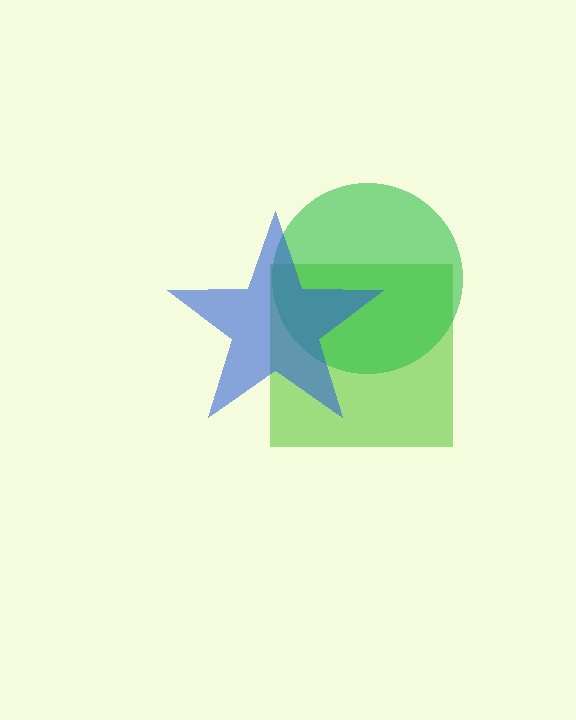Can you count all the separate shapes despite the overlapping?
Yes, there are 3 separate shapes.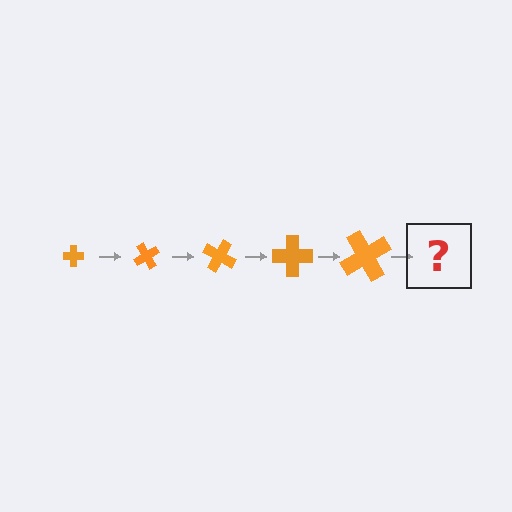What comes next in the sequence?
The next element should be a cross, larger than the previous one and rotated 300 degrees from the start.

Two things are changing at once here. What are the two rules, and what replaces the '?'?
The two rules are that the cross grows larger each step and it rotates 60 degrees each step. The '?' should be a cross, larger than the previous one and rotated 300 degrees from the start.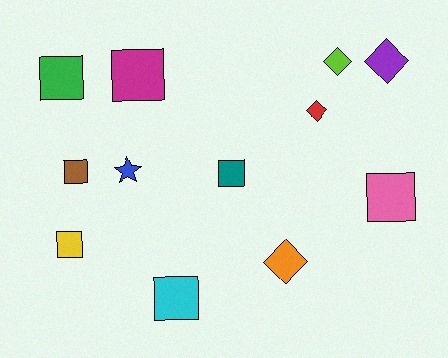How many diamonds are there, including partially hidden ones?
There are 4 diamonds.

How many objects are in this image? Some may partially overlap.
There are 12 objects.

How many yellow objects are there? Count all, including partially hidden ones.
There is 1 yellow object.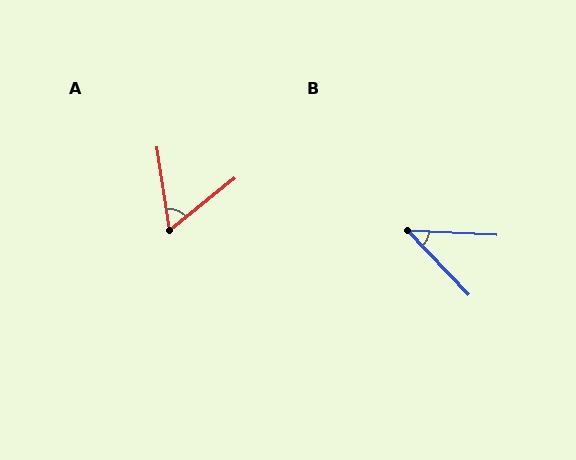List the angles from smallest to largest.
B (44°), A (60°).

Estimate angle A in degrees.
Approximately 60 degrees.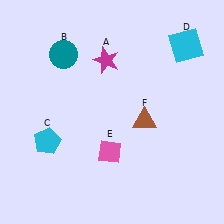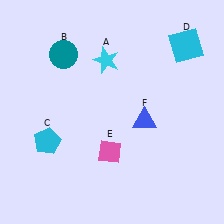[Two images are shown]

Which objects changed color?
A changed from magenta to cyan. F changed from brown to blue.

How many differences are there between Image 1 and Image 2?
There are 2 differences between the two images.